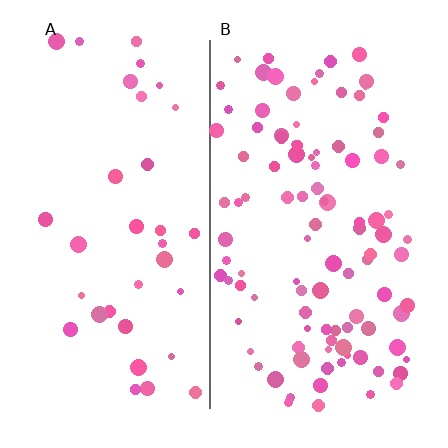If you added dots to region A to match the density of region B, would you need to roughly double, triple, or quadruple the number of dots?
Approximately triple.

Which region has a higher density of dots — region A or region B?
B (the right).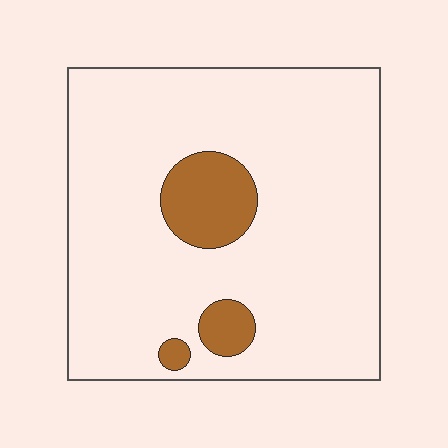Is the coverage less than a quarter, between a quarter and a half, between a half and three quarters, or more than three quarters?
Less than a quarter.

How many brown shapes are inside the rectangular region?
3.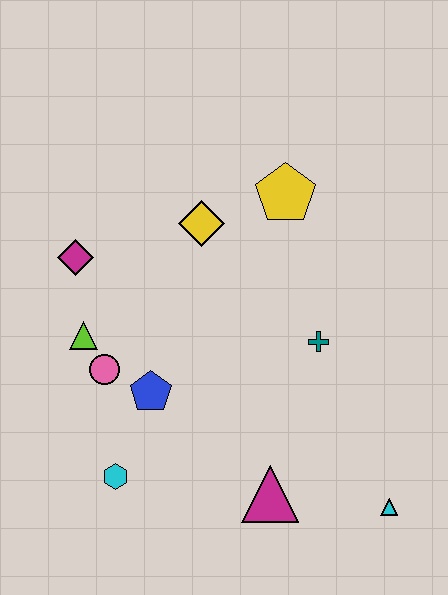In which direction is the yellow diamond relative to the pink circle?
The yellow diamond is above the pink circle.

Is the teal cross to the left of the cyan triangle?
Yes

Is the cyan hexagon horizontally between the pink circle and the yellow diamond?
Yes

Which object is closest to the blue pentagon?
The pink circle is closest to the blue pentagon.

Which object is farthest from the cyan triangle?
The magenta diamond is farthest from the cyan triangle.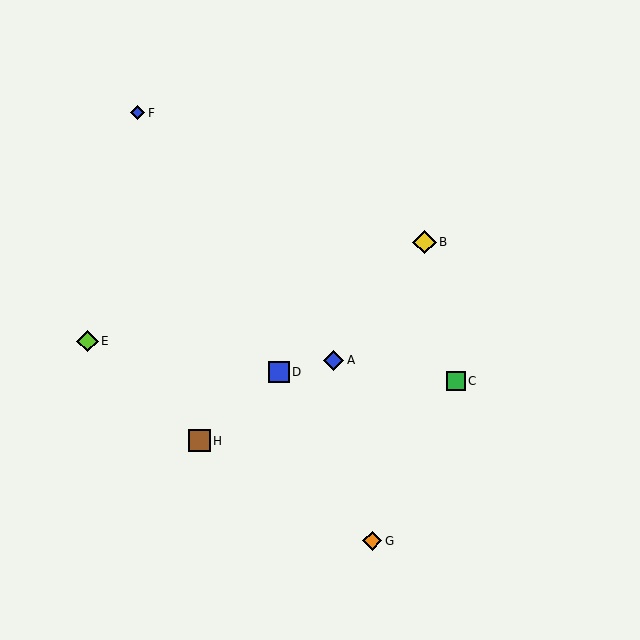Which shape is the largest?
The yellow diamond (labeled B) is the largest.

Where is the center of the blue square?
The center of the blue square is at (279, 372).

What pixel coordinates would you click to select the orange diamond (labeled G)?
Click at (372, 541) to select the orange diamond G.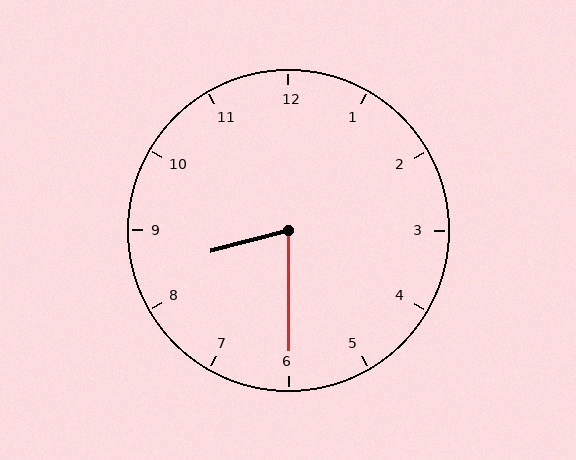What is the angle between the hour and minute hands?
Approximately 75 degrees.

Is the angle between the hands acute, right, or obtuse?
It is acute.